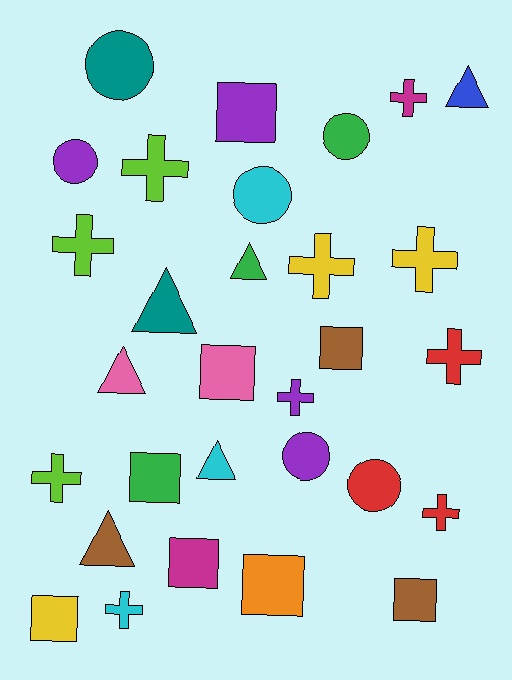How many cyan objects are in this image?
There are 3 cyan objects.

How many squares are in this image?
There are 8 squares.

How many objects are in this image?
There are 30 objects.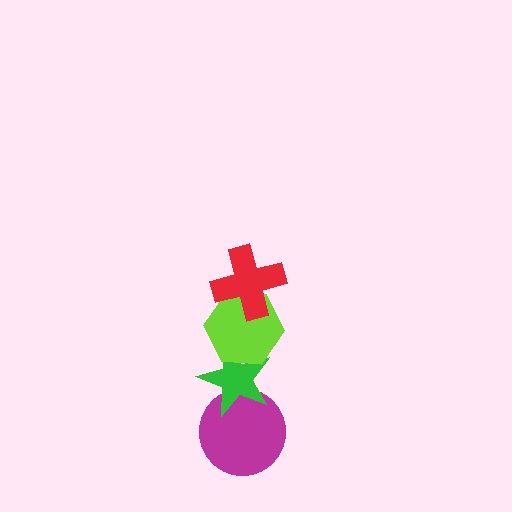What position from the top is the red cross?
The red cross is 1st from the top.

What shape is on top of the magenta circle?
The green star is on top of the magenta circle.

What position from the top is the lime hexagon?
The lime hexagon is 2nd from the top.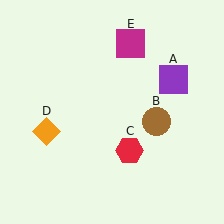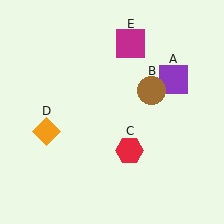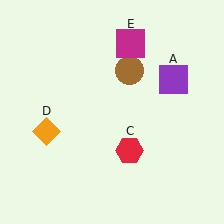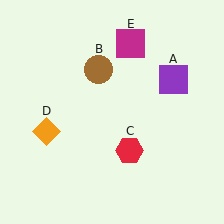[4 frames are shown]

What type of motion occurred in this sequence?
The brown circle (object B) rotated counterclockwise around the center of the scene.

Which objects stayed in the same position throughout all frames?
Purple square (object A) and red hexagon (object C) and orange diamond (object D) and magenta square (object E) remained stationary.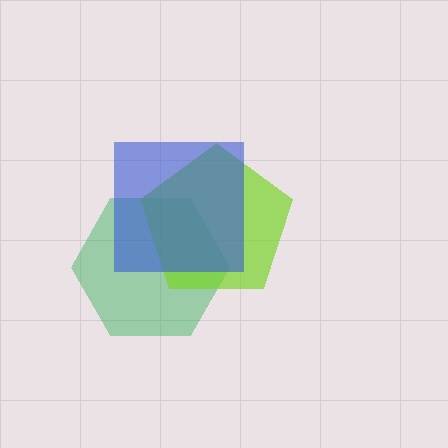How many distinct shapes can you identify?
There are 3 distinct shapes: a green hexagon, a lime pentagon, a blue square.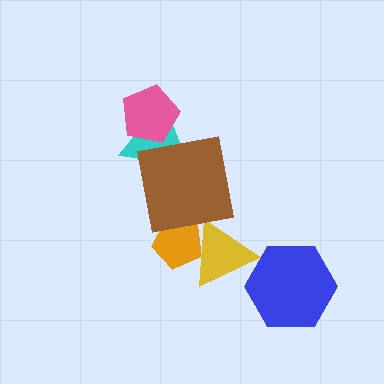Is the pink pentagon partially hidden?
No, no other shape covers it.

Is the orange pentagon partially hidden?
Yes, it is partially covered by another shape.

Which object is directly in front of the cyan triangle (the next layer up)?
The pink pentagon is directly in front of the cyan triangle.